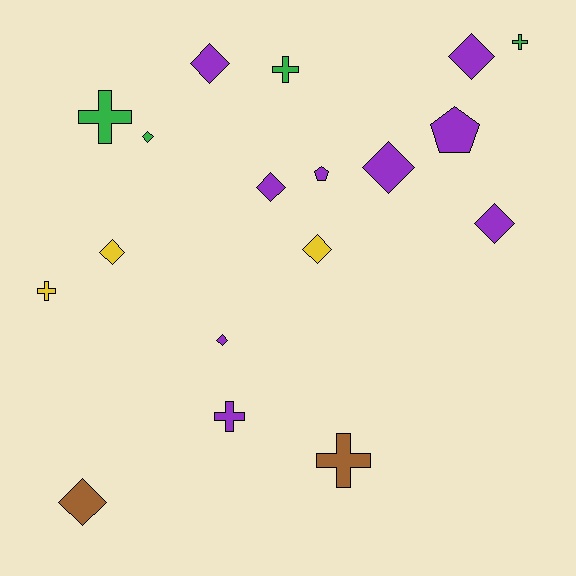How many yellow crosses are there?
There is 1 yellow cross.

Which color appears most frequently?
Purple, with 9 objects.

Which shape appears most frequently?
Diamond, with 10 objects.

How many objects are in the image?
There are 18 objects.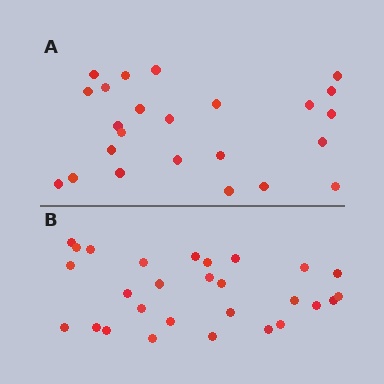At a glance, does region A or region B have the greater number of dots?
Region B (the bottom region) has more dots.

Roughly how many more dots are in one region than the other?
Region B has about 4 more dots than region A.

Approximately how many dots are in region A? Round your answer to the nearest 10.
About 20 dots. (The exact count is 24, which rounds to 20.)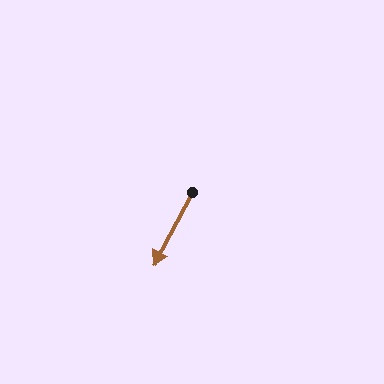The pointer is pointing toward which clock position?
Roughly 7 o'clock.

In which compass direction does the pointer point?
Southwest.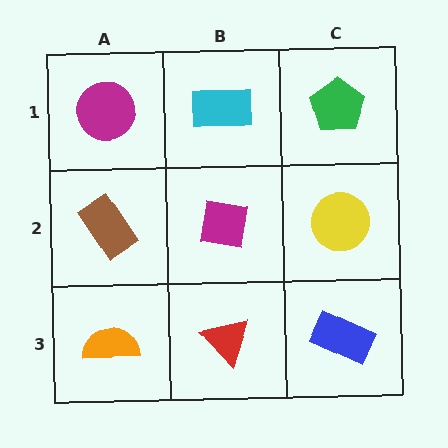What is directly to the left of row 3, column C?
A red triangle.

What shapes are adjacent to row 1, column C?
A yellow circle (row 2, column C), a cyan rectangle (row 1, column B).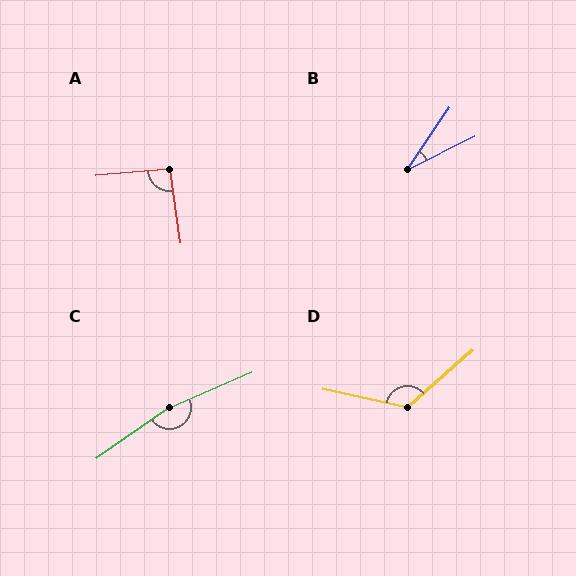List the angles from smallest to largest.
B (29°), A (93°), D (127°), C (169°).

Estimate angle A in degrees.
Approximately 93 degrees.